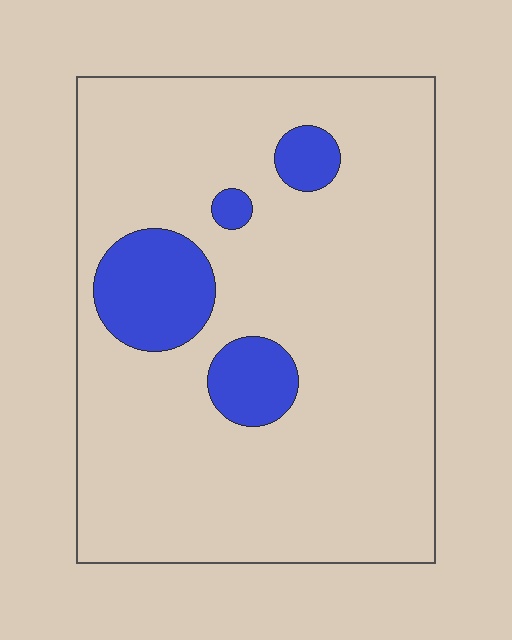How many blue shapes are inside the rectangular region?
4.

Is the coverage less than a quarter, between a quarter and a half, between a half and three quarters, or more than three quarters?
Less than a quarter.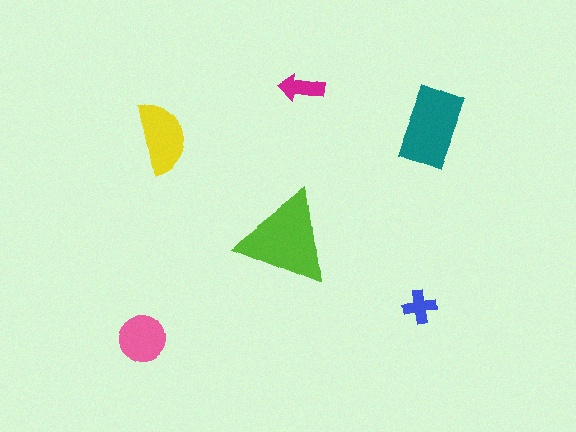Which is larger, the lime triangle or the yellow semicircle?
The lime triangle.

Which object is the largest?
The lime triangle.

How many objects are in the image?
There are 6 objects in the image.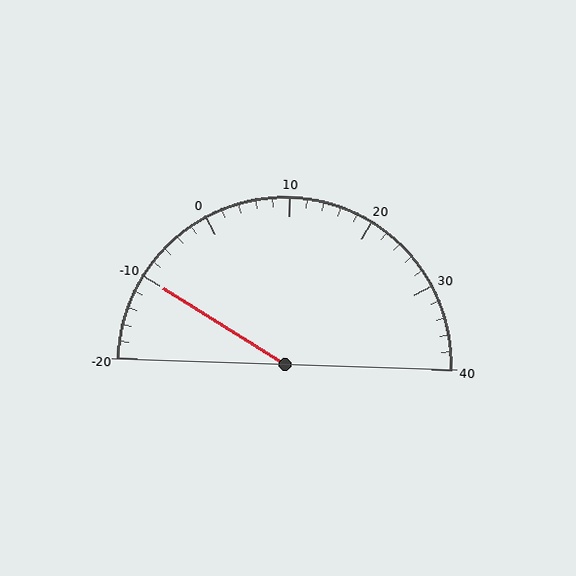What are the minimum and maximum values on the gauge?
The gauge ranges from -20 to 40.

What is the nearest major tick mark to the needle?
The nearest major tick mark is -10.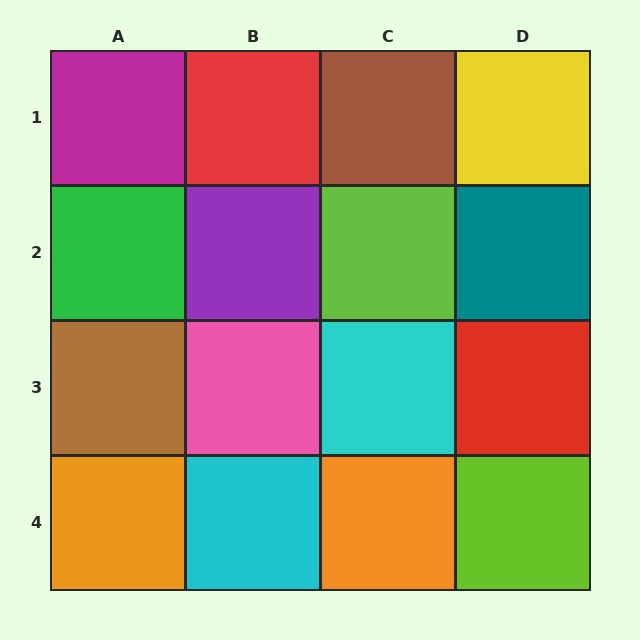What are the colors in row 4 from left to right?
Orange, cyan, orange, lime.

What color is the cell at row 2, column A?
Green.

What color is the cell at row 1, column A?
Magenta.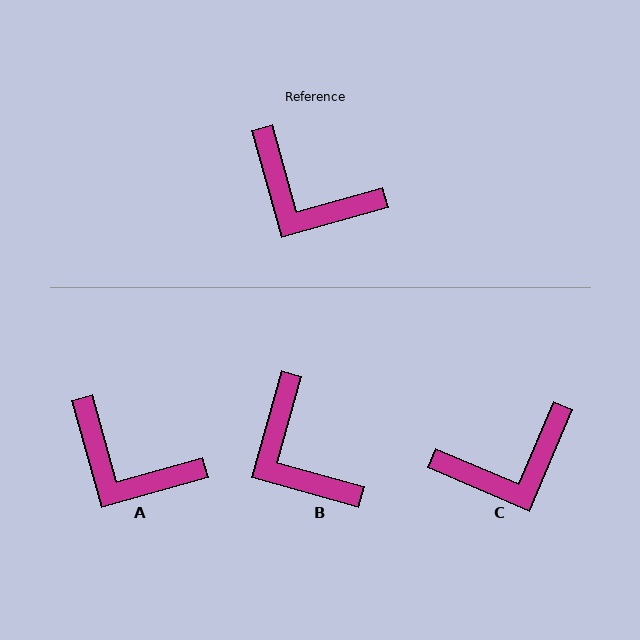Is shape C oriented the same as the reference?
No, it is off by about 51 degrees.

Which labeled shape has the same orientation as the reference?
A.